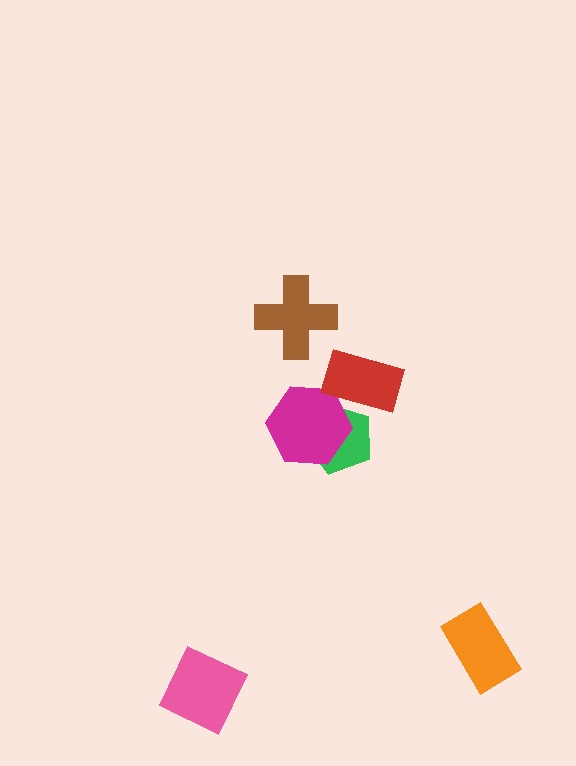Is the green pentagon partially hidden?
Yes, it is partially covered by another shape.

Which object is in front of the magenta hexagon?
The red rectangle is in front of the magenta hexagon.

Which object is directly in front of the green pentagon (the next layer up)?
The magenta hexagon is directly in front of the green pentagon.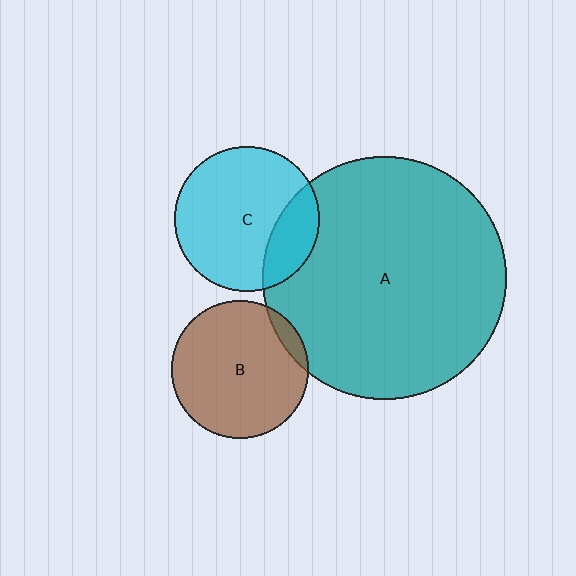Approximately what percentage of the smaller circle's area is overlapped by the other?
Approximately 20%.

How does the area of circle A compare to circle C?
Approximately 2.8 times.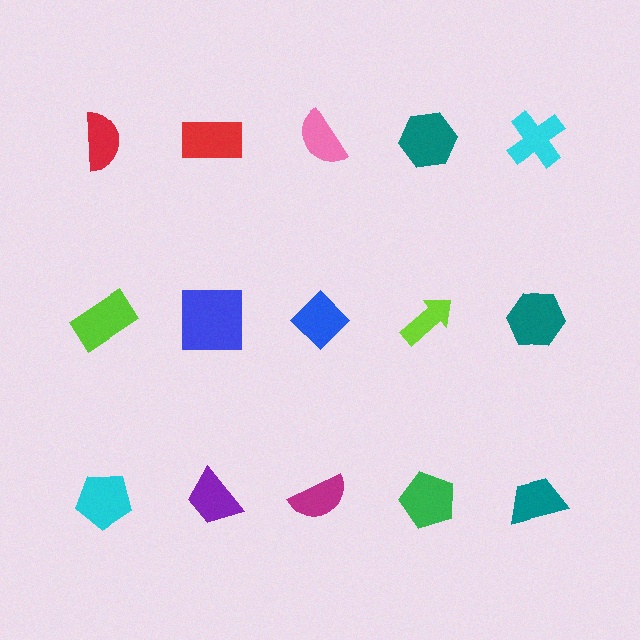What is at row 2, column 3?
A blue diamond.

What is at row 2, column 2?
A blue square.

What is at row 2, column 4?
A lime arrow.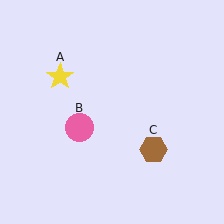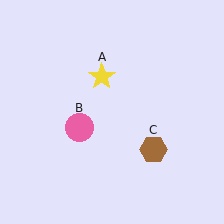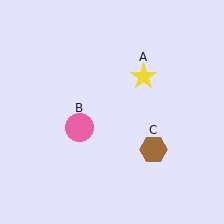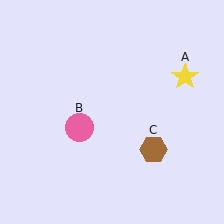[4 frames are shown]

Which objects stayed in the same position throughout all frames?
Pink circle (object B) and brown hexagon (object C) remained stationary.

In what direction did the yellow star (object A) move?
The yellow star (object A) moved right.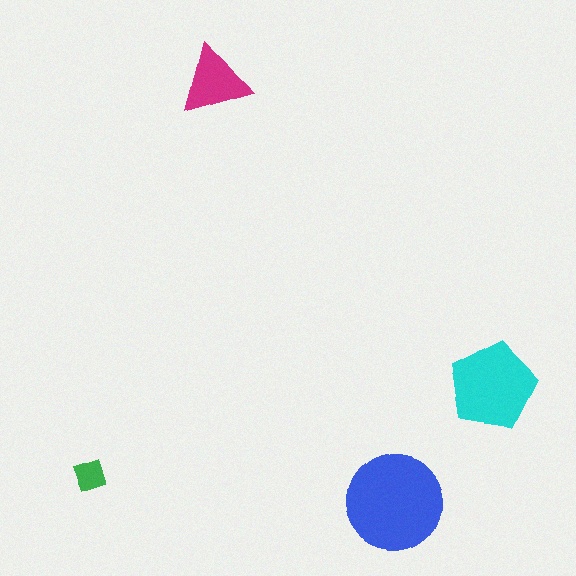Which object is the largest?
The blue circle.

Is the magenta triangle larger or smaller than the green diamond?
Larger.